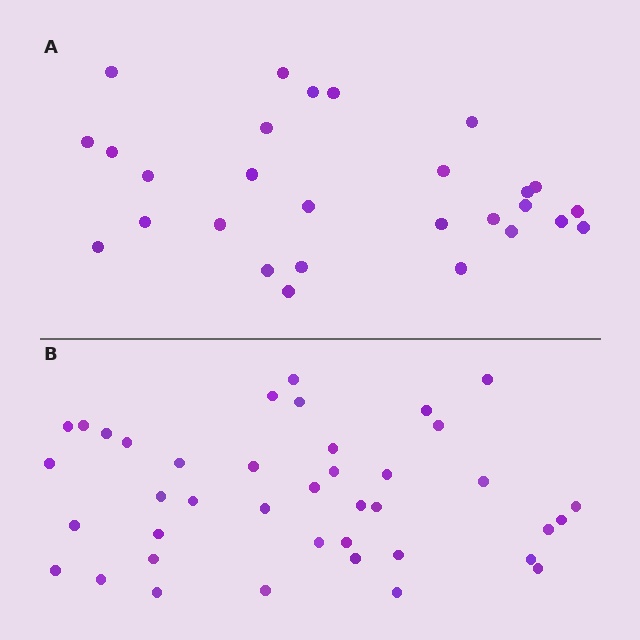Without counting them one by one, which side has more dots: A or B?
Region B (the bottom region) has more dots.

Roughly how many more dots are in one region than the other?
Region B has roughly 12 or so more dots than region A.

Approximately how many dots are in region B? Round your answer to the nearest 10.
About 40 dots.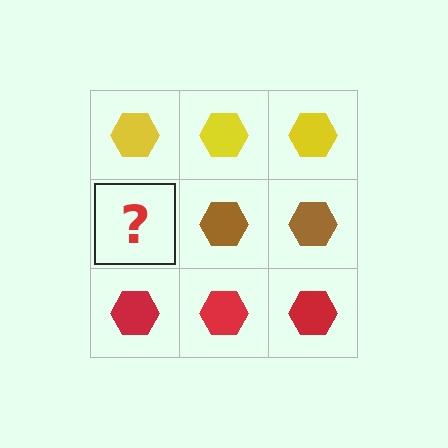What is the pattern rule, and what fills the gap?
The rule is that each row has a consistent color. The gap should be filled with a brown hexagon.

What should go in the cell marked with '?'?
The missing cell should contain a brown hexagon.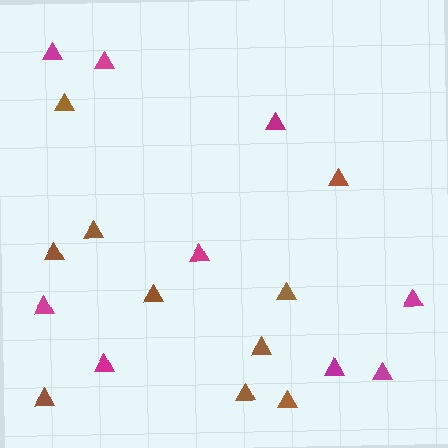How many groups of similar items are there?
There are 2 groups: one group of brown triangles (10) and one group of magenta triangles (9).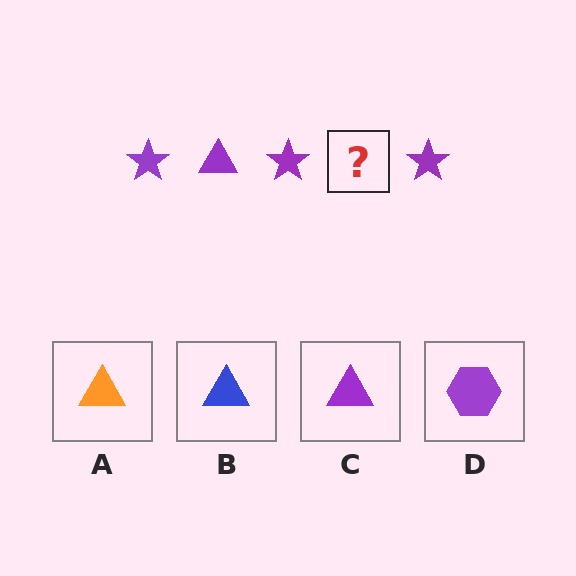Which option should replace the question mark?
Option C.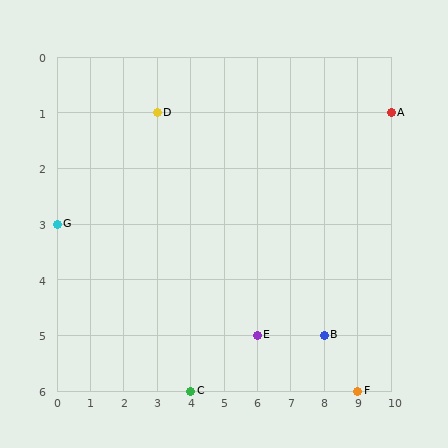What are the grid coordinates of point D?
Point D is at grid coordinates (3, 1).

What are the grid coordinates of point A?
Point A is at grid coordinates (10, 1).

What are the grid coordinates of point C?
Point C is at grid coordinates (4, 6).